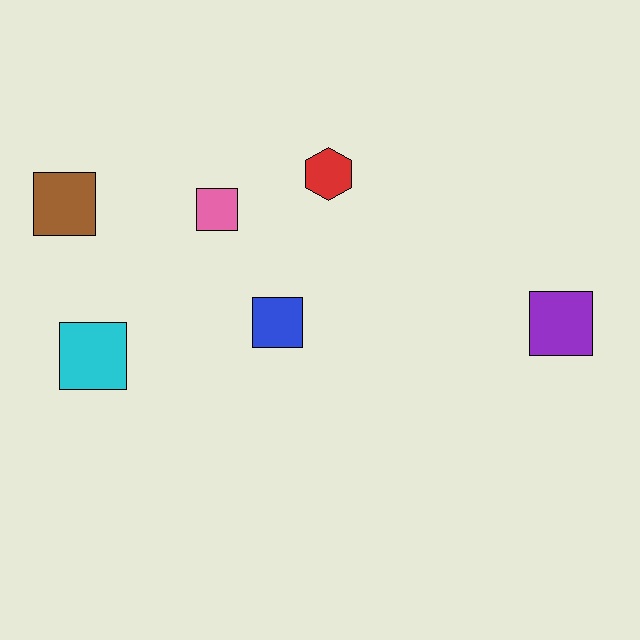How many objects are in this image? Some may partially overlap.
There are 6 objects.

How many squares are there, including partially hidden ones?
There are 5 squares.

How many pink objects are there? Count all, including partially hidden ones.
There is 1 pink object.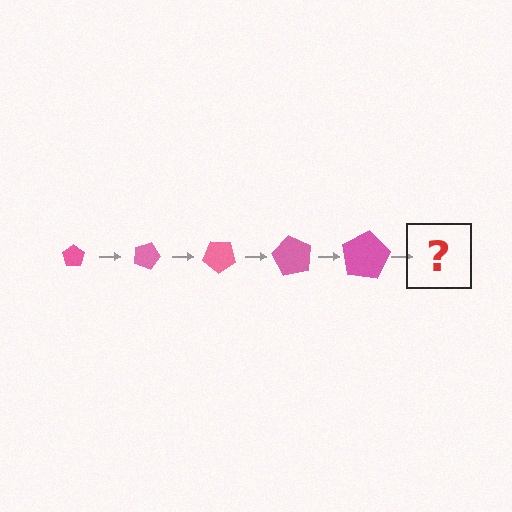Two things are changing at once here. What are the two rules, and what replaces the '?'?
The two rules are that the pentagon grows larger each step and it rotates 20 degrees each step. The '?' should be a pentagon, larger than the previous one and rotated 100 degrees from the start.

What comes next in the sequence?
The next element should be a pentagon, larger than the previous one and rotated 100 degrees from the start.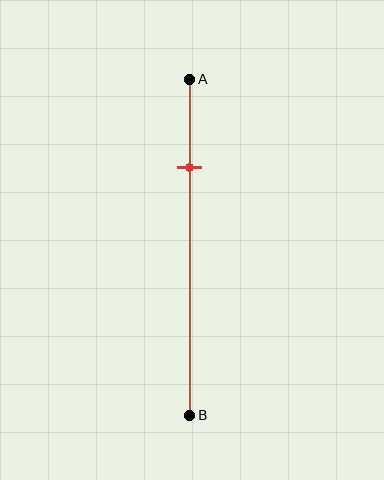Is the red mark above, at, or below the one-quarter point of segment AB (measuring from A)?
The red mark is approximately at the one-quarter point of segment AB.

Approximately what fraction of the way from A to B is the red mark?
The red mark is approximately 25% of the way from A to B.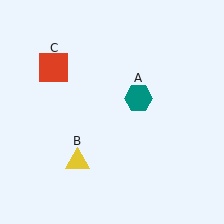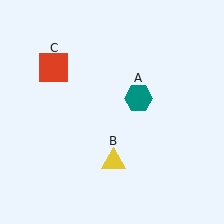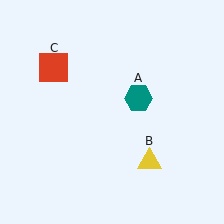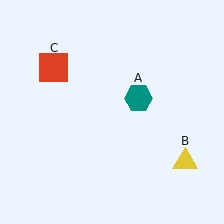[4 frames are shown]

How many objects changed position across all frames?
1 object changed position: yellow triangle (object B).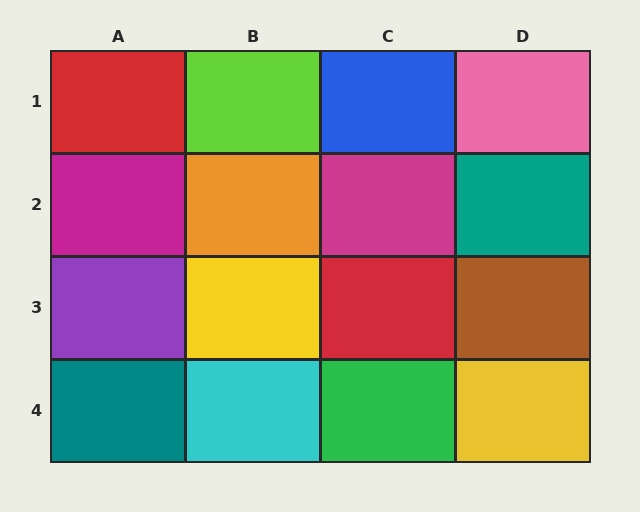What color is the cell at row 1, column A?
Red.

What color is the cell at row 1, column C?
Blue.